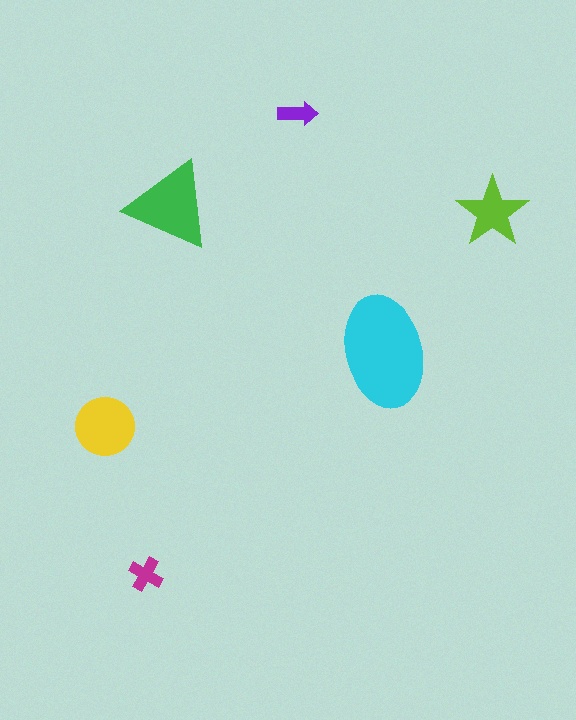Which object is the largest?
The cyan ellipse.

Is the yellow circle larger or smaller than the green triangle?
Smaller.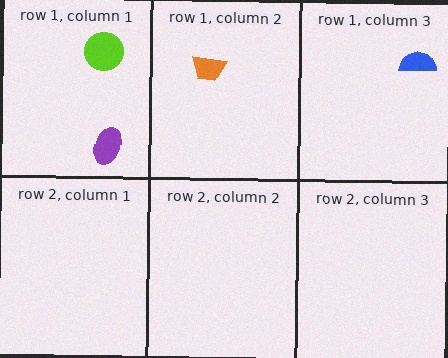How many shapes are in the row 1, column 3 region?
1.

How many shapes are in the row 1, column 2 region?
1.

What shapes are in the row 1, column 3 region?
The blue semicircle.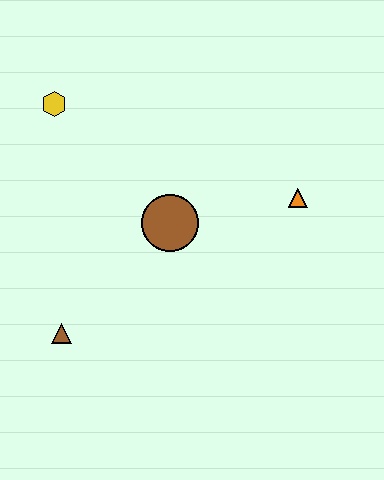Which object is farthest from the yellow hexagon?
The orange triangle is farthest from the yellow hexagon.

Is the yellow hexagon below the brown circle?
No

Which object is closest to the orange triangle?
The brown circle is closest to the orange triangle.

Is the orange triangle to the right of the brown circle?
Yes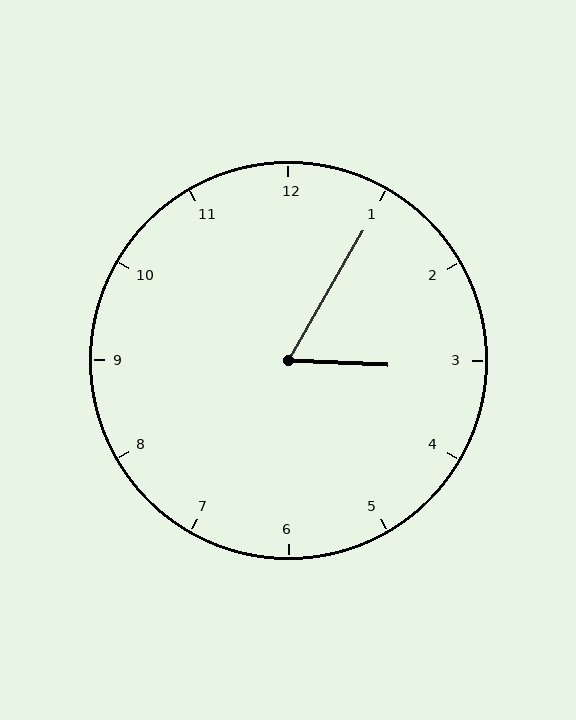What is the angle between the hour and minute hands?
Approximately 62 degrees.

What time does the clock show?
3:05.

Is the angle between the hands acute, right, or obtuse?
It is acute.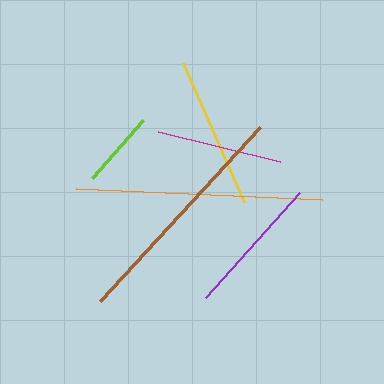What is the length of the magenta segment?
The magenta segment is approximately 126 pixels long.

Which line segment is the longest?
The orange line is the longest at approximately 246 pixels.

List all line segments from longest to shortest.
From longest to shortest: orange, brown, yellow, purple, magenta, lime.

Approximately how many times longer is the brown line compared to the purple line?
The brown line is approximately 1.7 times the length of the purple line.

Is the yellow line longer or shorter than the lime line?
The yellow line is longer than the lime line.